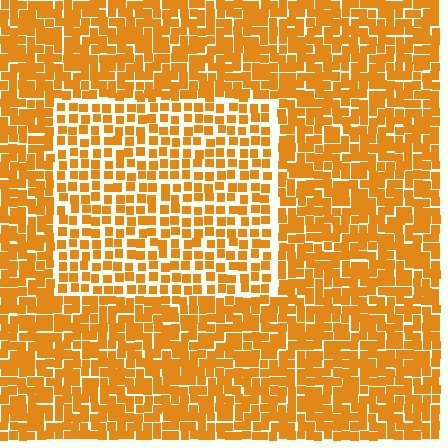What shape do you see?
I see a rectangle.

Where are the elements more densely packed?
The elements are more densely packed outside the rectangle boundary.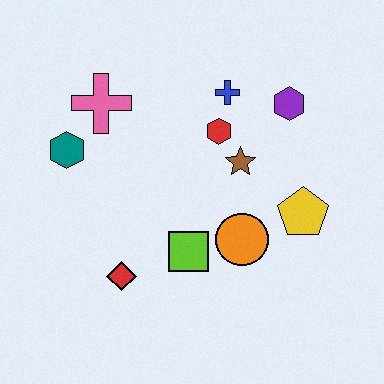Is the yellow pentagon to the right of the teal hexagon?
Yes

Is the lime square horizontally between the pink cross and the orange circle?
Yes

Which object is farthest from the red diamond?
The purple hexagon is farthest from the red diamond.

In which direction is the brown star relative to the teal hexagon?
The brown star is to the right of the teal hexagon.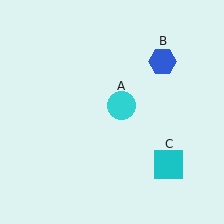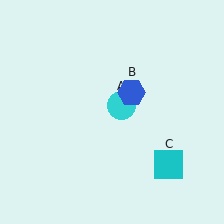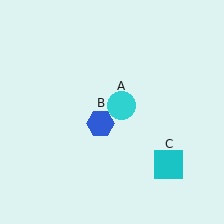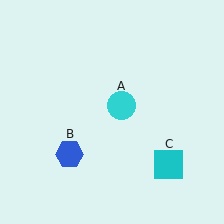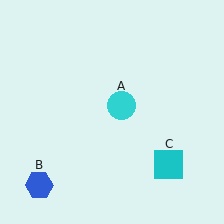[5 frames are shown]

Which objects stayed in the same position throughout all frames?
Cyan circle (object A) and cyan square (object C) remained stationary.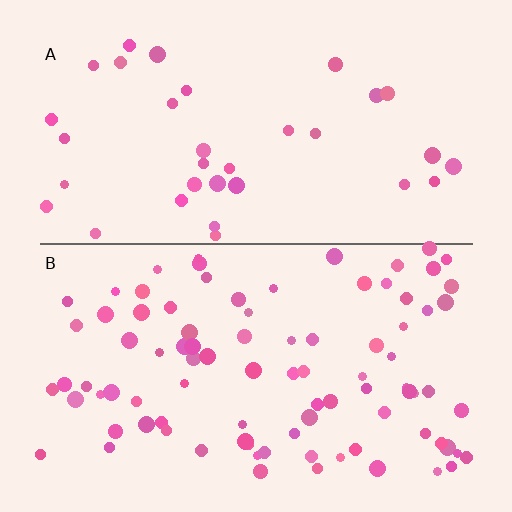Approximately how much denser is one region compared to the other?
Approximately 2.6× — region B over region A.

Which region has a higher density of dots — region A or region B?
B (the bottom).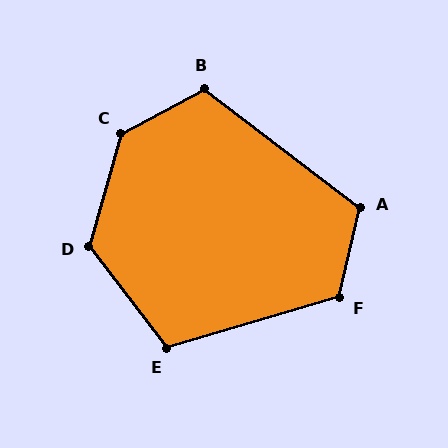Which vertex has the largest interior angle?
C, at approximately 134 degrees.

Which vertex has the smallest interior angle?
E, at approximately 111 degrees.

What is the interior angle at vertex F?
Approximately 119 degrees (obtuse).